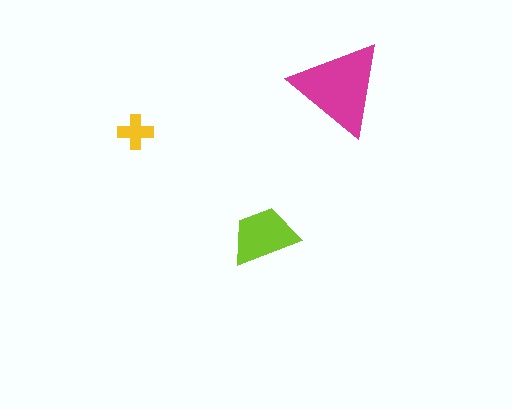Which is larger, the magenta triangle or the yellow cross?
The magenta triangle.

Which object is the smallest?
The yellow cross.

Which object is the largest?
The magenta triangle.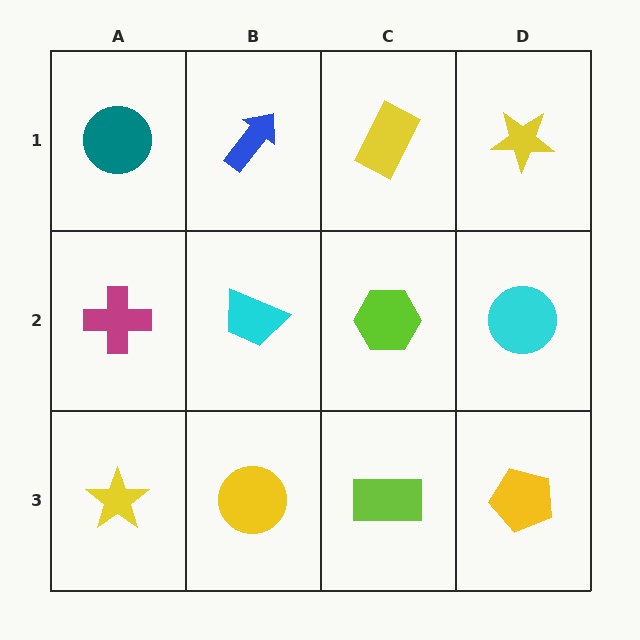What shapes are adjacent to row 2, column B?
A blue arrow (row 1, column B), a yellow circle (row 3, column B), a magenta cross (row 2, column A), a lime hexagon (row 2, column C).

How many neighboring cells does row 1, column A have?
2.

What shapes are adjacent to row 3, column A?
A magenta cross (row 2, column A), a yellow circle (row 3, column B).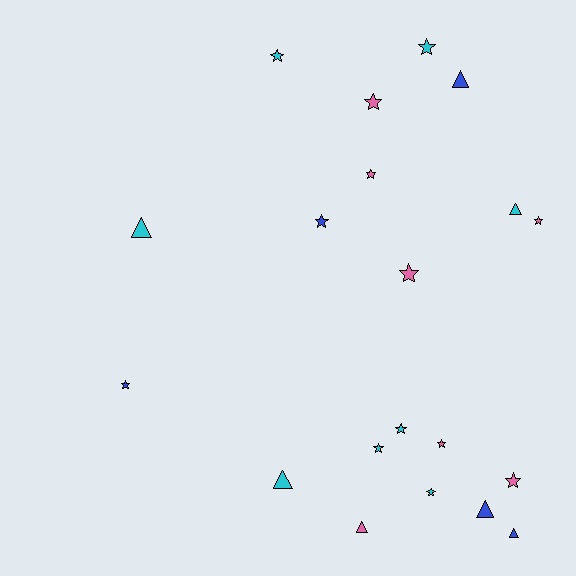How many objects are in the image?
There are 20 objects.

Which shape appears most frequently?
Star, with 13 objects.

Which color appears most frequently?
Cyan, with 8 objects.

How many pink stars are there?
There are 6 pink stars.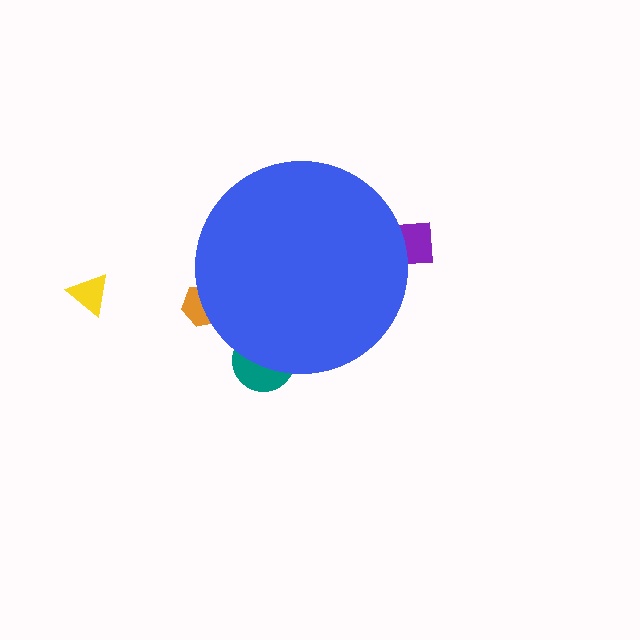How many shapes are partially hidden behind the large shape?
3 shapes are partially hidden.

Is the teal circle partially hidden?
Yes, the teal circle is partially hidden behind the blue circle.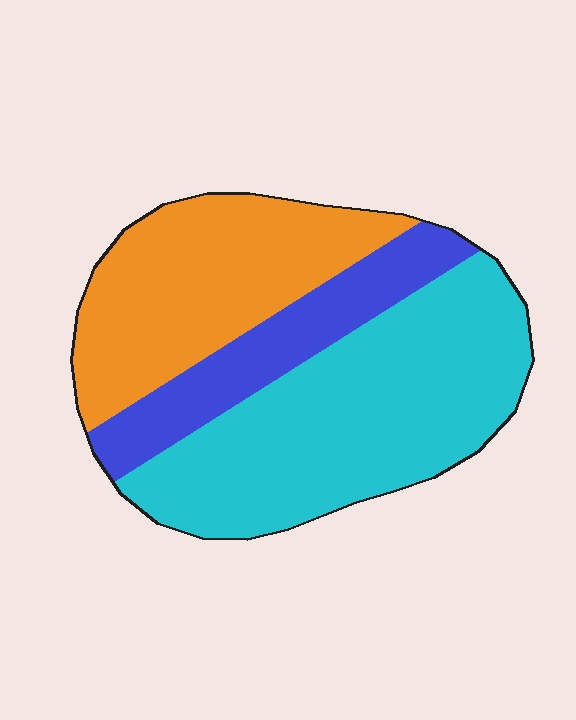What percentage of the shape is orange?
Orange takes up between a sixth and a third of the shape.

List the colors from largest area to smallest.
From largest to smallest: cyan, orange, blue.